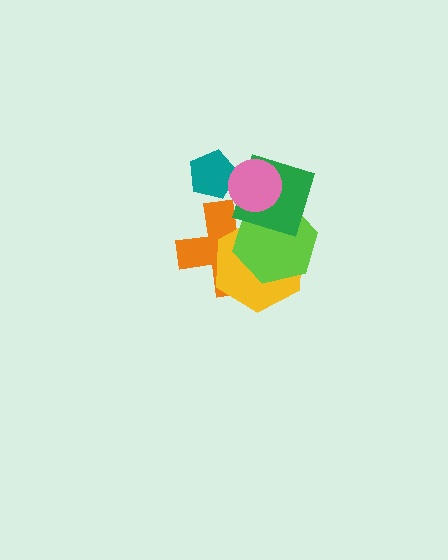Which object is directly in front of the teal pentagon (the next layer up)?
The green diamond is directly in front of the teal pentagon.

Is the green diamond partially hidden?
Yes, it is partially covered by another shape.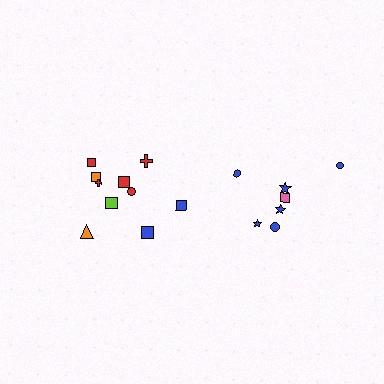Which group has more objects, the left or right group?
The left group.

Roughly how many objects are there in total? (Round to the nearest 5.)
Roughly 15 objects in total.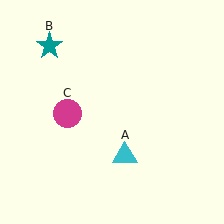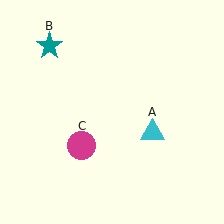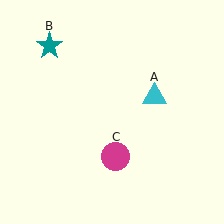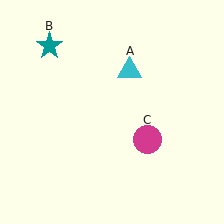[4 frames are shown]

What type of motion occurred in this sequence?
The cyan triangle (object A), magenta circle (object C) rotated counterclockwise around the center of the scene.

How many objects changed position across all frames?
2 objects changed position: cyan triangle (object A), magenta circle (object C).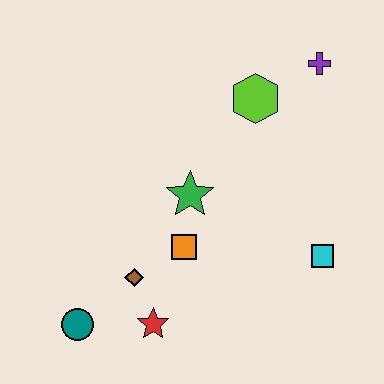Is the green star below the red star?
No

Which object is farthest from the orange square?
The purple cross is farthest from the orange square.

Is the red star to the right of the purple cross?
No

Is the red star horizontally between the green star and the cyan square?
No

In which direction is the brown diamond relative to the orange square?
The brown diamond is to the left of the orange square.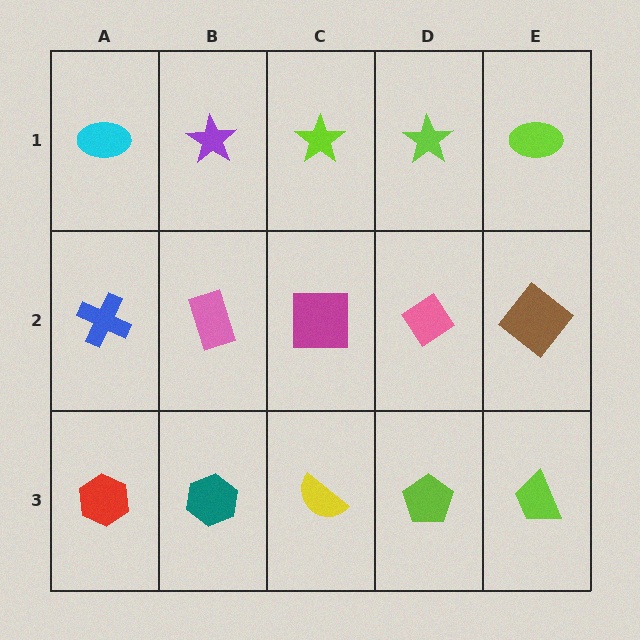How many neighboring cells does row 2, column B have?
4.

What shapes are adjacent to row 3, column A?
A blue cross (row 2, column A), a teal hexagon (row 3, column B).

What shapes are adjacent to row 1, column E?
A brown diamond (row 2, column E), a lime star (row 1, column D).